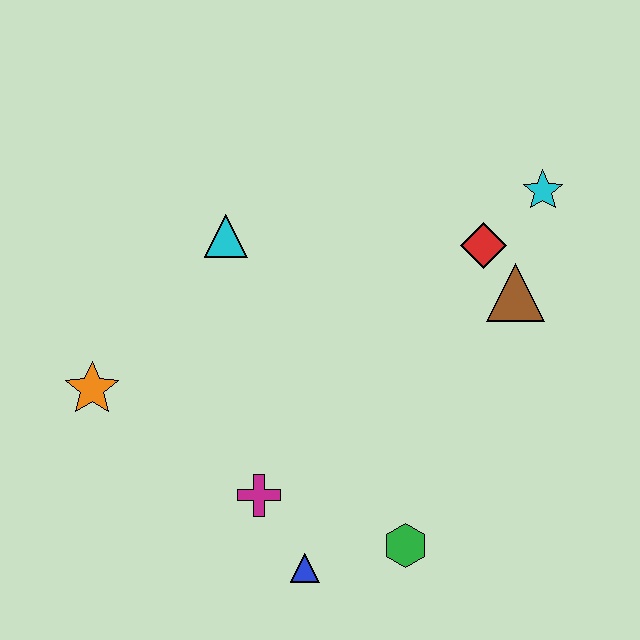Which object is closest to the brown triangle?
The red diamond is closest to the brown triangle.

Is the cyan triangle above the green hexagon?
Yes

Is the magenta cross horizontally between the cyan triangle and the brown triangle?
Yes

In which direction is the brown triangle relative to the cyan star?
The brown triangle is below the cyan star.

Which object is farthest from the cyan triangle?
The green hexagon is farthest from the cyan triangle.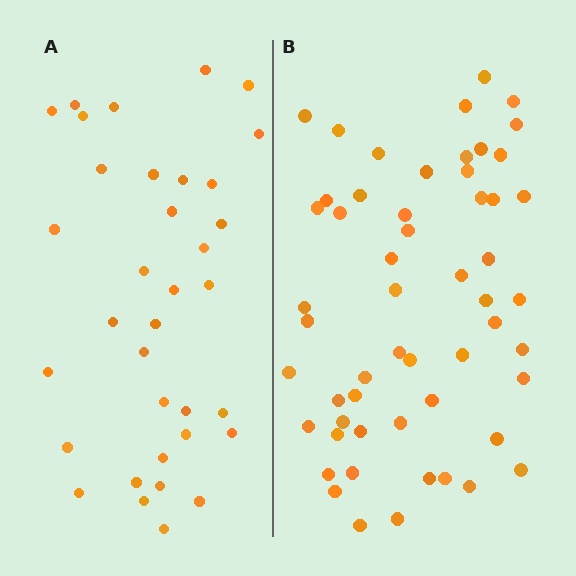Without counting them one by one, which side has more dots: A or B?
Region B (the right region) has more dots.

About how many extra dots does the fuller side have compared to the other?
Region B has approximately 20 more dots than region A.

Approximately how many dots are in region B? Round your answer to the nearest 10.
About 60 dots. (The exact count is 55, which rounds to 60.)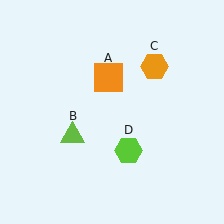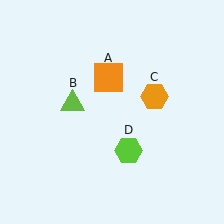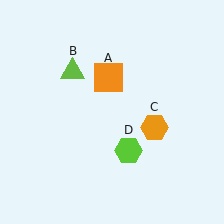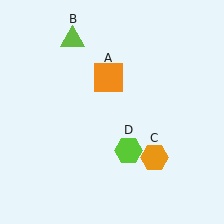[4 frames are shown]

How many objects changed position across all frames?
2 objects changed position: lime triangle (object B), orange hexagon (object C).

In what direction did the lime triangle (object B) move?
The lime triangle (object B) moved up.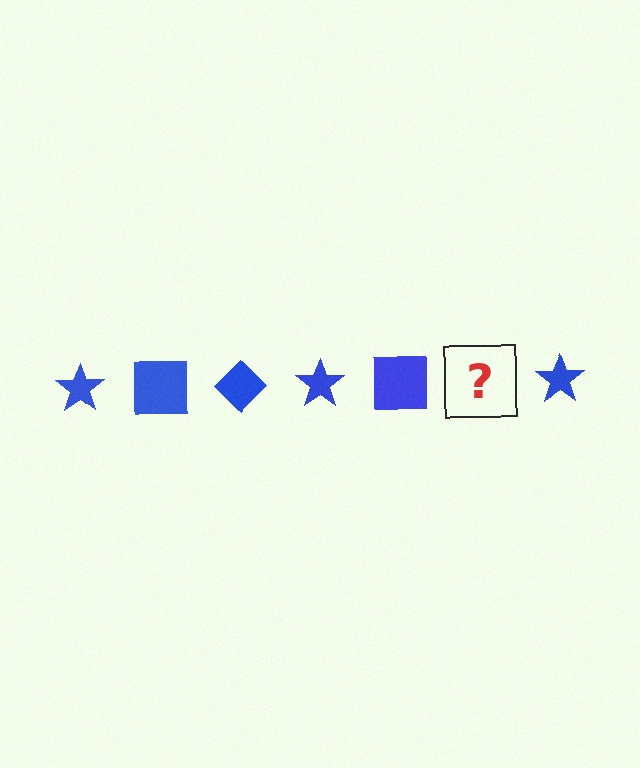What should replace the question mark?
The question mark should be replaced with a blue diamond.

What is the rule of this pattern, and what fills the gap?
The rule is that the pattern cycles through star, square, diamond shapes in blue. The gap should be filled with a blue diamond.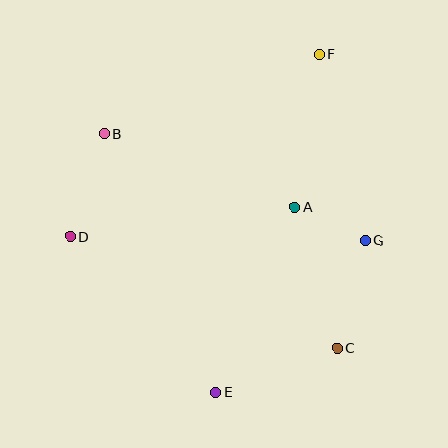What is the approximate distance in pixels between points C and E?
The distance between C and E is approximately 129 pixels.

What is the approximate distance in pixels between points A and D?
The distance between A and D is approximately 227 pixels.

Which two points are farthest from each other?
Points E and F are farthest from each other.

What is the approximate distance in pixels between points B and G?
The distance between B and G is approximately 282 pixels.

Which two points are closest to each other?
Points A and G are closest to each other.